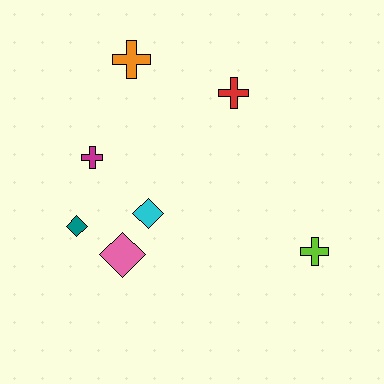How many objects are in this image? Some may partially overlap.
There are 7 objects.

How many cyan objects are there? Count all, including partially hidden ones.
There is 1 cyan object.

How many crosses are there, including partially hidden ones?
There are 4 crosses.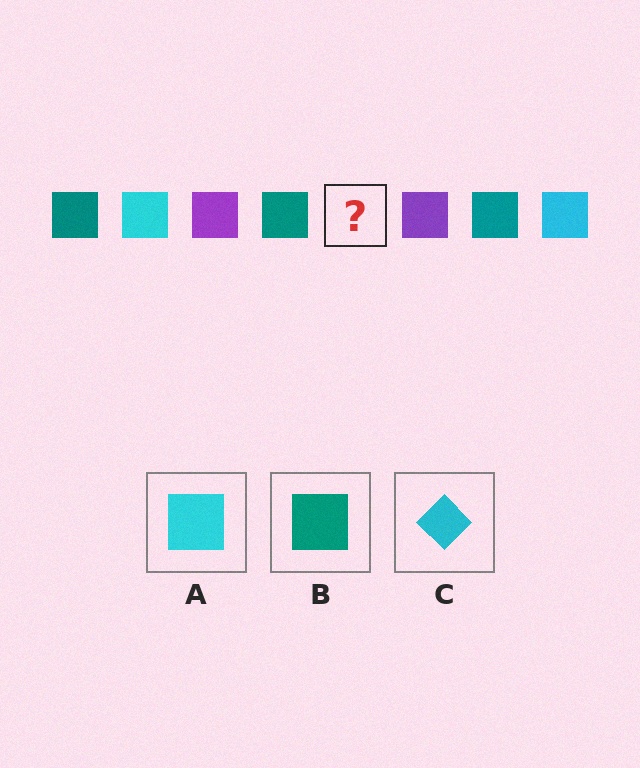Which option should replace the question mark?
Option A.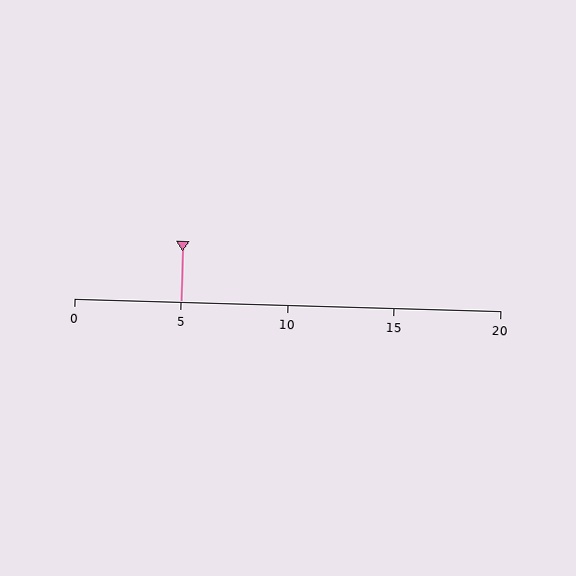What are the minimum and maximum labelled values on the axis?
The axis runs from 0 to 20.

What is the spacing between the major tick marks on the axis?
The major ticks are spaced 5 apart.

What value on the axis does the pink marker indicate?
The marker indicates approximately 5.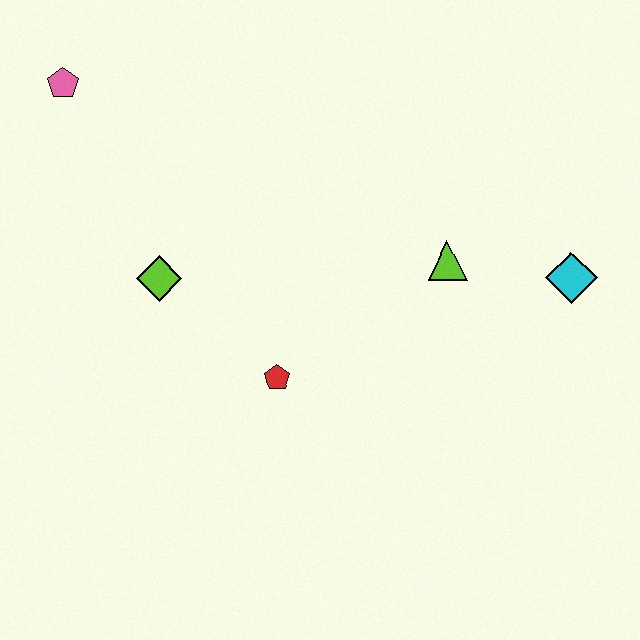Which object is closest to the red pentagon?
The lime diamond is closest to the red pentagon.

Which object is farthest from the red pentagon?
The pink pentagon is farthest from the red pentagon.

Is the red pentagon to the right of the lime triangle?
No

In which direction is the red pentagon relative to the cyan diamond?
The red pentagon is to the left of the cyan diamond.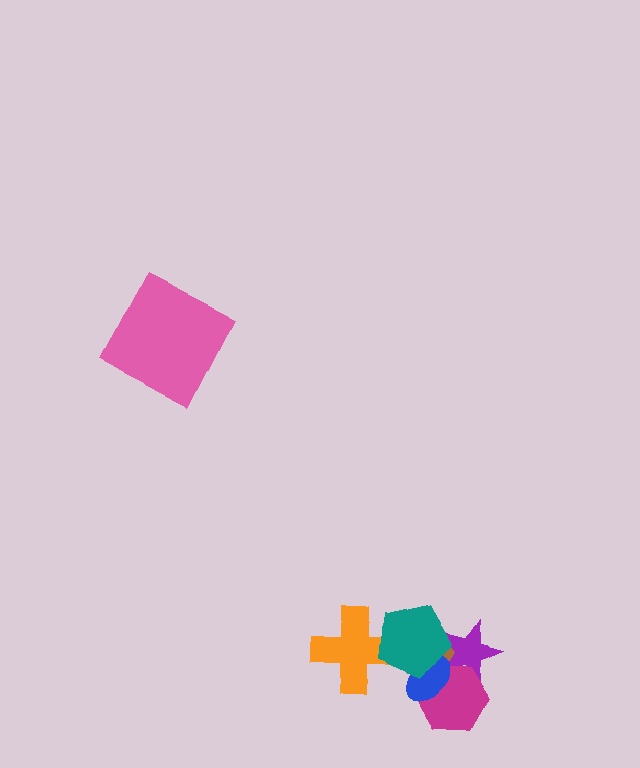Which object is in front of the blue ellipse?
The teal pentagon is in front of the blue ellipse.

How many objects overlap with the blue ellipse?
4 objects overlap with the blue ellipse.